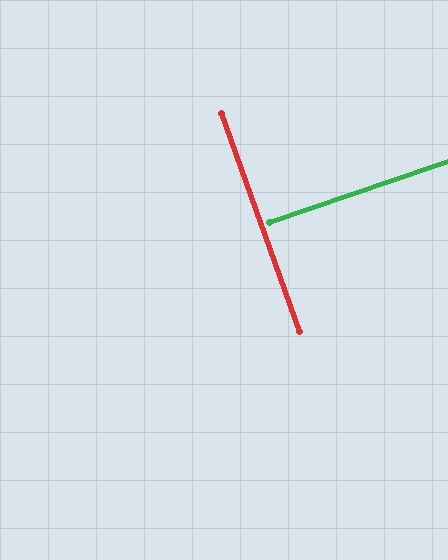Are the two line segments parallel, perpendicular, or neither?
Perpendicular — they meet at approximately 89°.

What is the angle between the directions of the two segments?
Approximately 89 degrees.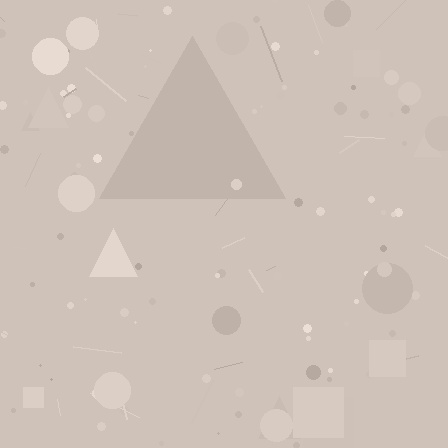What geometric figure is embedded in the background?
A triangle is embedded in the background.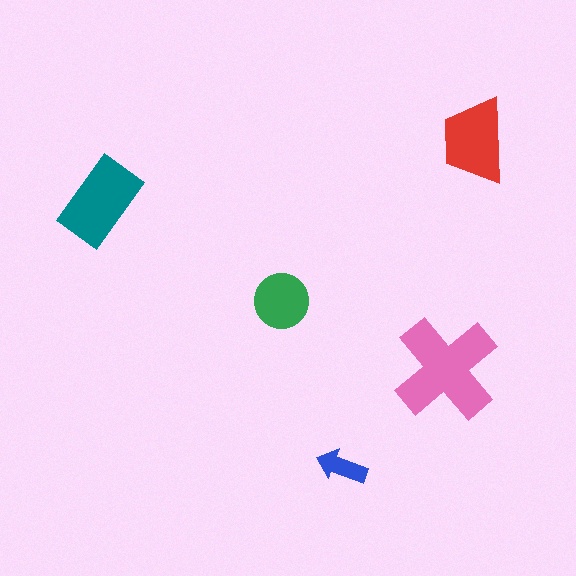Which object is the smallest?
The blue arrow.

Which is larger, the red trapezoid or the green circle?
The red trapezoid.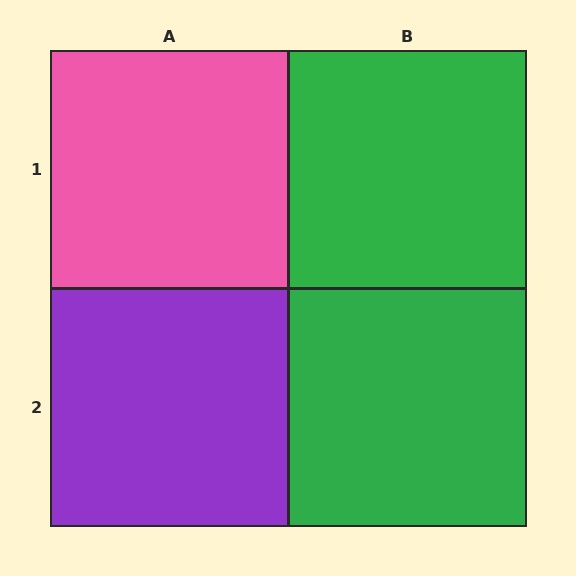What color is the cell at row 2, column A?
Purple.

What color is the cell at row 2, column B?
Green.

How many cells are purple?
1 cell is purple.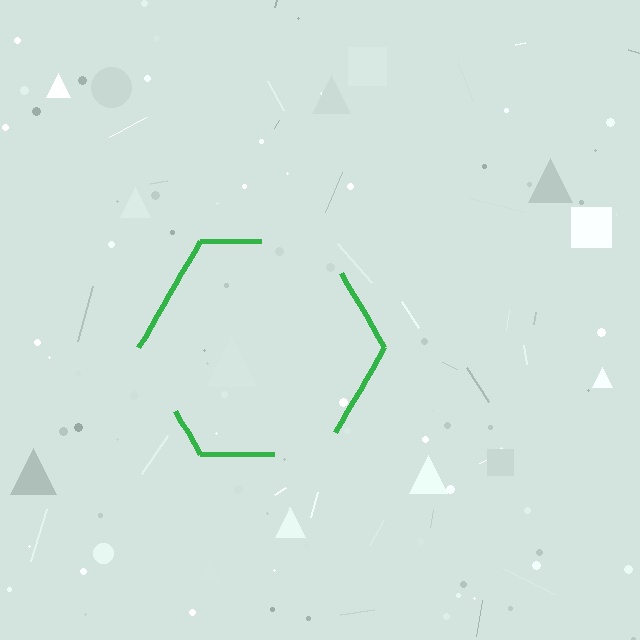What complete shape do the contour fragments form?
The contour fragments form a hexagon.